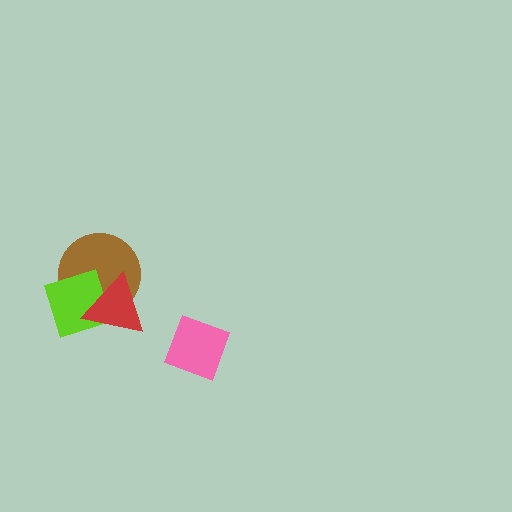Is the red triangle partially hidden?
No, no other shape covers it.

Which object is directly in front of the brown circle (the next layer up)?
The lime diamond is directly in front of the brown circle.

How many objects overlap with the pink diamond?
0 objects overlap with the pink diamond.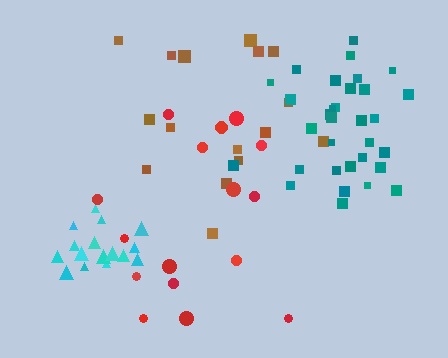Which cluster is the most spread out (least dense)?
Red.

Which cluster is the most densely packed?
Cyan.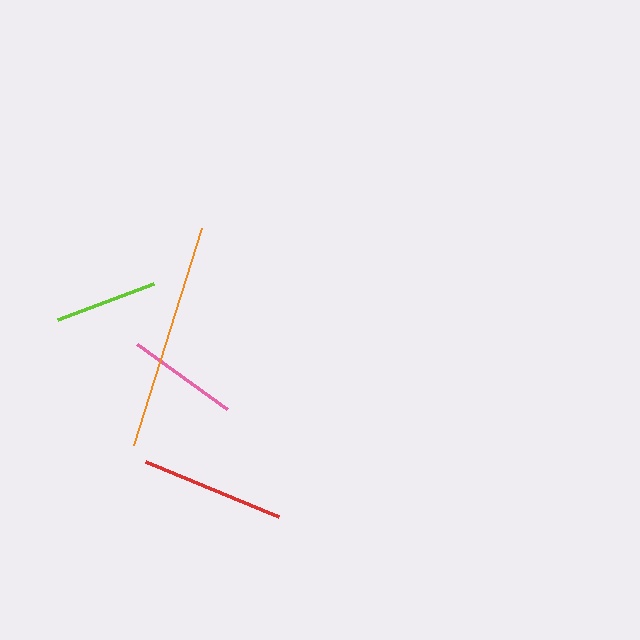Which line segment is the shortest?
The lime line is the shortest at approximately 103 pixels.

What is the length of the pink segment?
The pink segment is approximately 110 pixels long.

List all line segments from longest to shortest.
From longest to shortest: orange, red, pink, lime.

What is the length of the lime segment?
The lime segment is approximately 103 pixels long.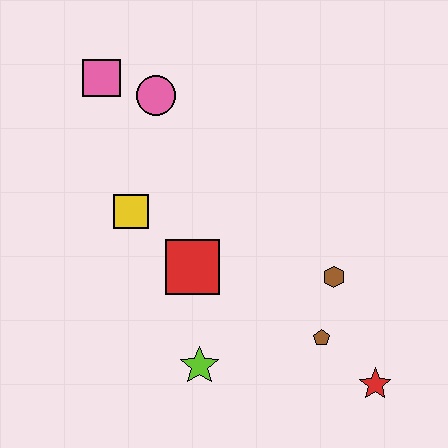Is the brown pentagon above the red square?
No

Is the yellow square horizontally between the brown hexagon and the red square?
No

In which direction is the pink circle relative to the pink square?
The pink circle is to the right of the pink square.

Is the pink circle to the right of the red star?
No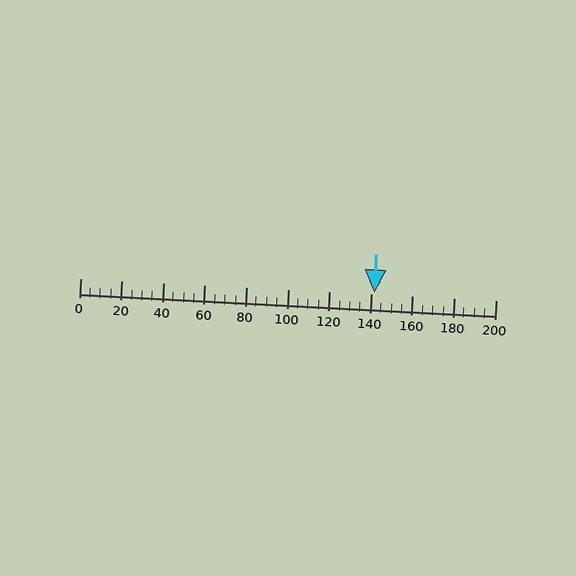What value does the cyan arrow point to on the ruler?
The cyan arrow points to approximately 142.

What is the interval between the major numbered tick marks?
The major tick marks are spaced 20 units apart.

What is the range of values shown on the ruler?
The ruler shows values from 0 to 200.